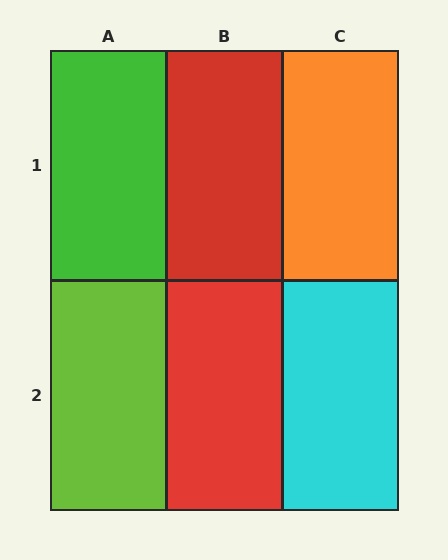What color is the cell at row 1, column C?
Orange.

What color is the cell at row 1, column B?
Red.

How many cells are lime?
1 cell is lime.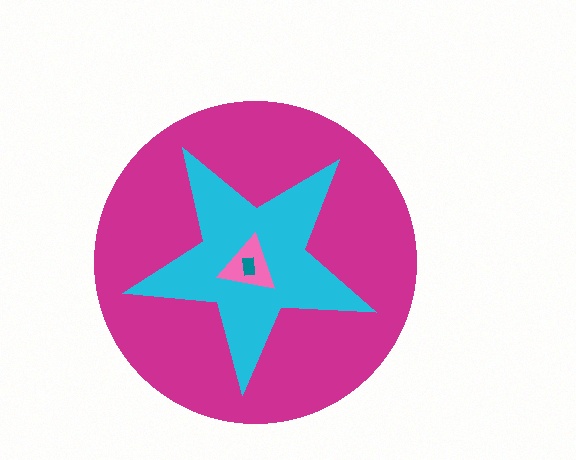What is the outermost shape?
The magenta circle.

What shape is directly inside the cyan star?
The pink triangle.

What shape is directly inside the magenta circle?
The cyan star.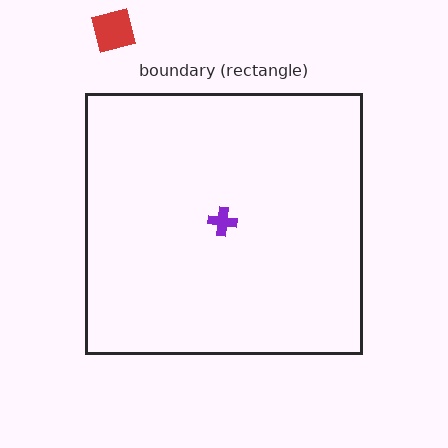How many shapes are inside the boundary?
1 inside, 1 outside.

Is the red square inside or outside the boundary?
Outside.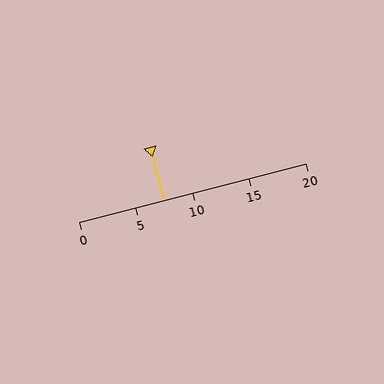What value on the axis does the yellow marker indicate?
The marker indicates approximately 7.5.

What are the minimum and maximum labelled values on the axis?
The axis runs from 0 to 20.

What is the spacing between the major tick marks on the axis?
The major ticks are spaced 5 apart.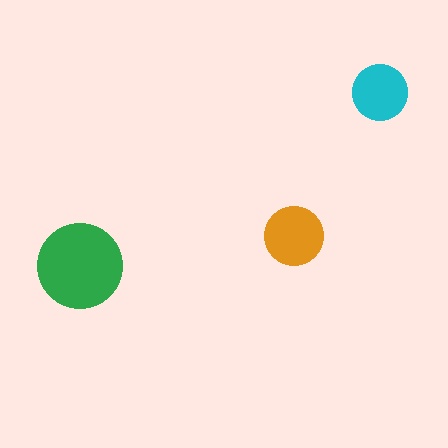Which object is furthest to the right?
The cyan circle is rightmost.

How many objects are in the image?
There are 3 objects in the image.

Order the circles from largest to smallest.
the green one, the orange one, the cyan one.